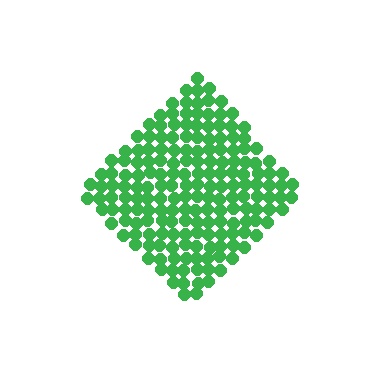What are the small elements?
The small elements are circles.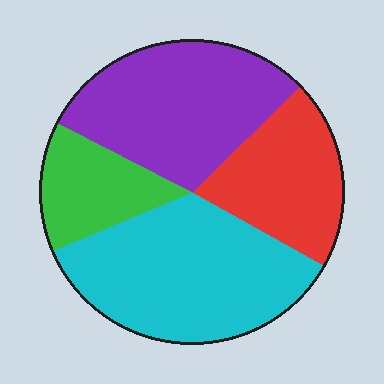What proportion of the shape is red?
Red covers around 20% of the shape.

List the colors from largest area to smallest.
From largest to smallest: cyan, purple, red, green.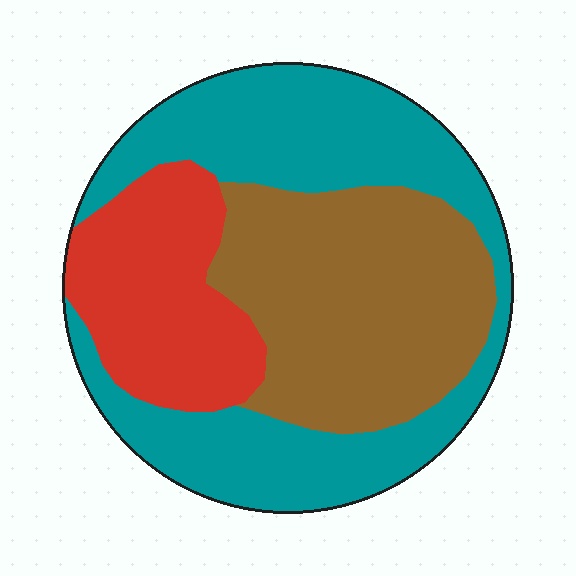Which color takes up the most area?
Teal, at roughly 45%.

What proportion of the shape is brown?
Brown covers about 35% of the shape.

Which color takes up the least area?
Red, at roughly 20%.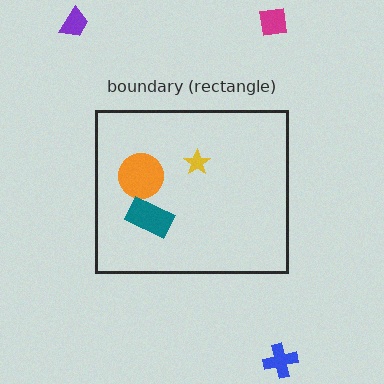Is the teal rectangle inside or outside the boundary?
Inside.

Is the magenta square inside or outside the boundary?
Outside.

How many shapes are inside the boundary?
3 inside, 3 outside.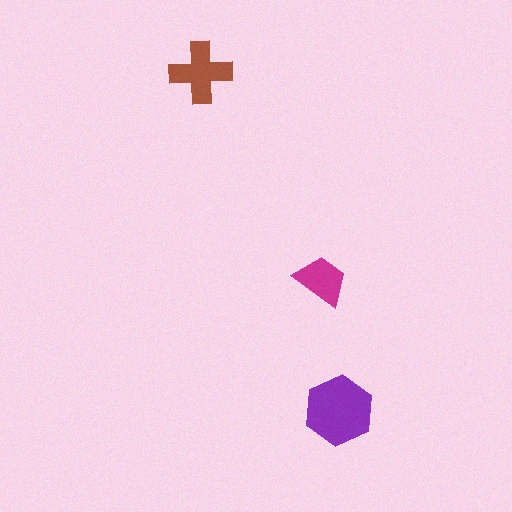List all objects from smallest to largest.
The magenta trapezoid, the brown cross, the purple hexagon.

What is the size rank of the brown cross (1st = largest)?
2nd.